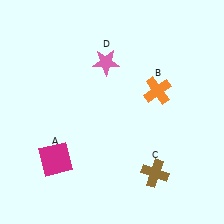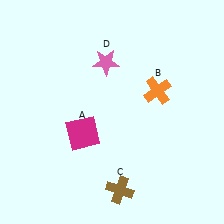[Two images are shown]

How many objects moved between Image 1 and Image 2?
2 objects moved between the two images.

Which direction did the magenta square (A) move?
The magenta square (A) moved right.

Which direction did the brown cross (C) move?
The brown cross (C) moved left.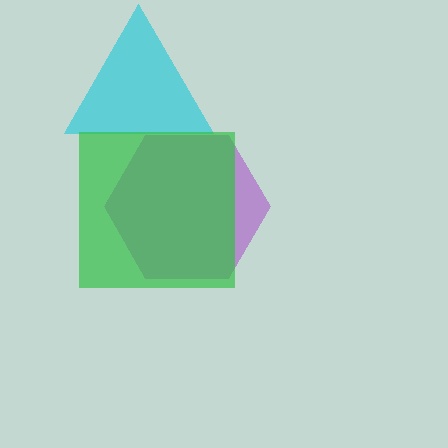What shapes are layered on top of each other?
The layered shapes are: a purple hexagon, a cyan triangle, a green square.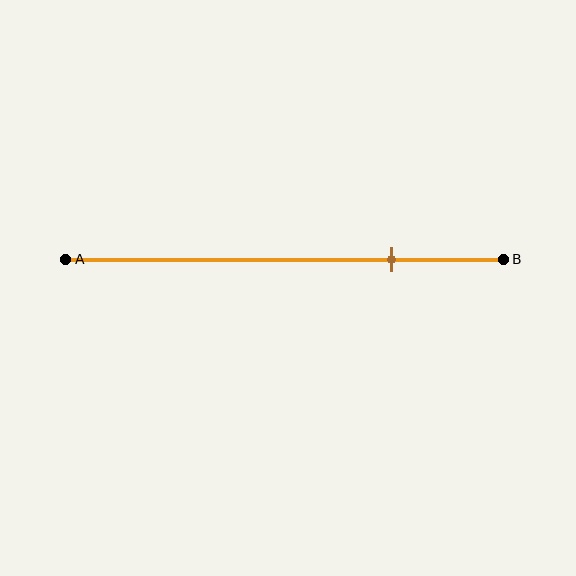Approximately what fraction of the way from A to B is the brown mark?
The brown mark is approximately 75% of the way from A to B.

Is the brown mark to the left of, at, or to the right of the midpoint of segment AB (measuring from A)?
The brown mark is to the right of the midpoint of segment AB.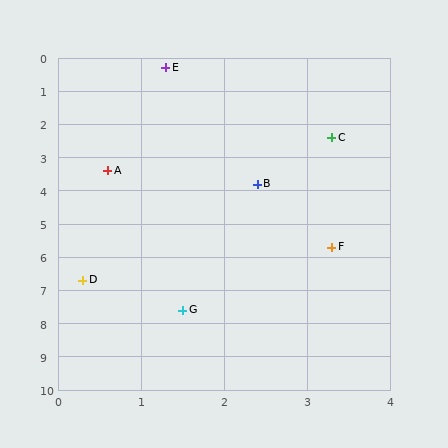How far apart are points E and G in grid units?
Points E and G are about 7.3 grid units apart.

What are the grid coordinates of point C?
Point C is at approximately (3.3, 2.4).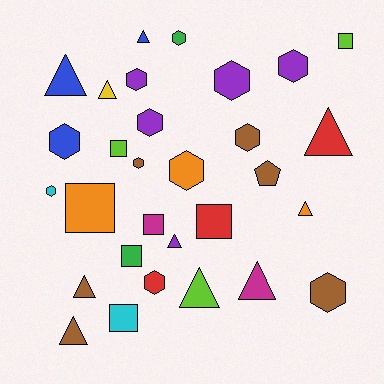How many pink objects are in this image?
There are no pink objects.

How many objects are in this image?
There are 30 objects.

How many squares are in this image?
There are 7 squares.